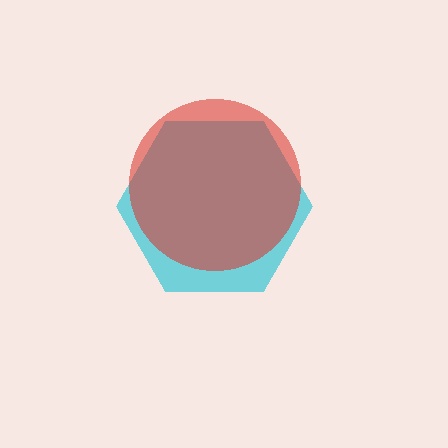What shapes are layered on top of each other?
The layered shapes are: a cyan hexagon, a red circle.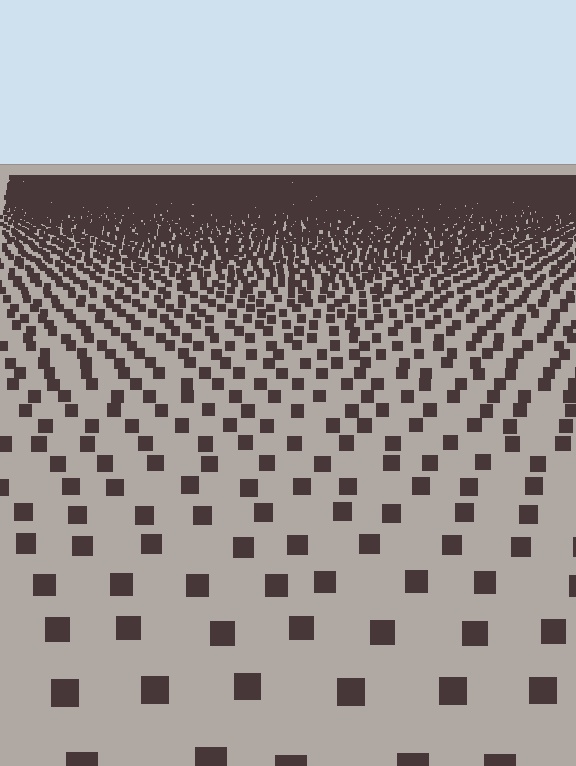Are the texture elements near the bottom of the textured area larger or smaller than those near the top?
Larger. Near the bottom, elements are closer to the viewer and appear at a bigger on-screen size.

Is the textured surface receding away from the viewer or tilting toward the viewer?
The surface is receding away from the viewer. Texture elements get smaller and denser toward the top.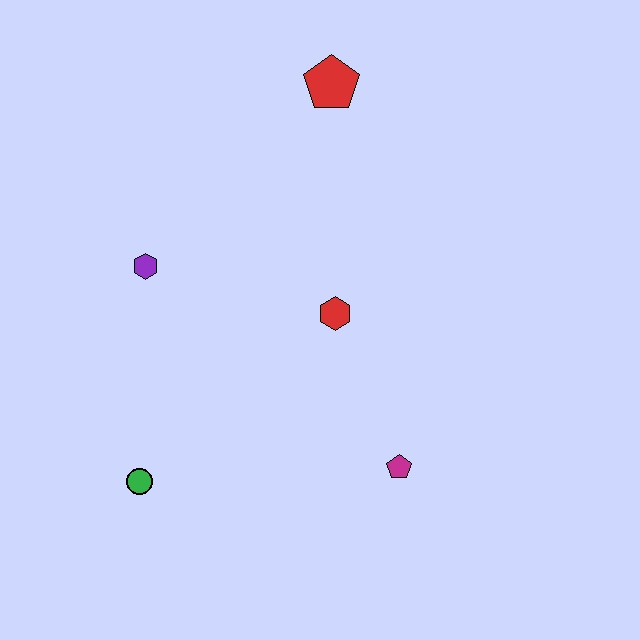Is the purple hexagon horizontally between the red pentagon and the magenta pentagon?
No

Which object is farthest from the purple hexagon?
The magenta pentagon is farthest from the purple hexagon.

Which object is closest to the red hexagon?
The magenta pentagon is closest to the red hexagon.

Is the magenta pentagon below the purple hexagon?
Yes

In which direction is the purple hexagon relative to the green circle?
The purple hexagon is above the green circle.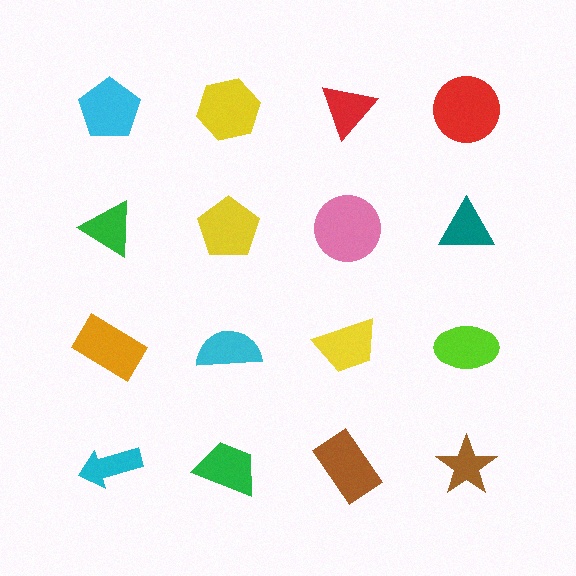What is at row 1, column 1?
A cyan pentagon.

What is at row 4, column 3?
A brown rectangle.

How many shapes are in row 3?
4 shapes.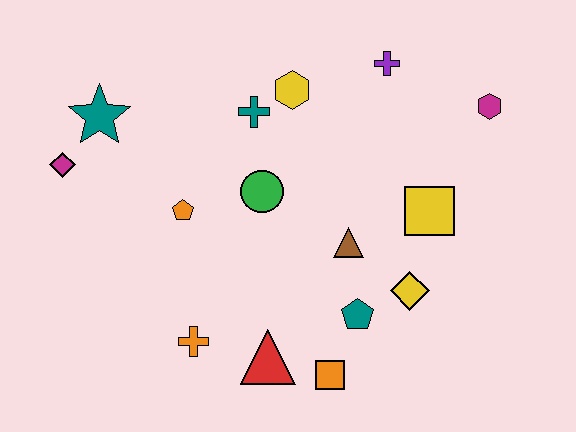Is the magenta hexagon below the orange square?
No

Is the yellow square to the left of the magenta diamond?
No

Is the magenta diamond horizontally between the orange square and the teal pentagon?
No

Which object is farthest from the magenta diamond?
The magenta hexagon is farthest from the magenta diamond.